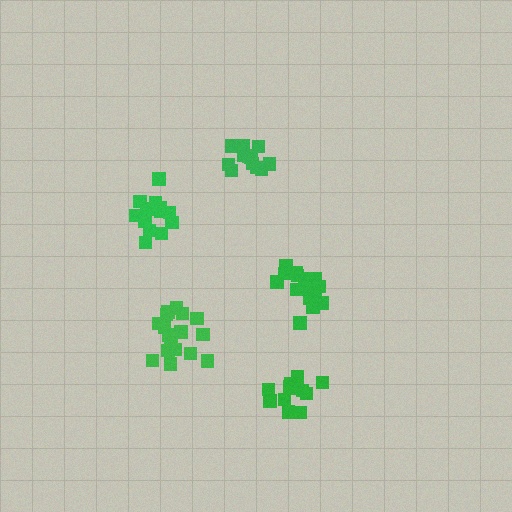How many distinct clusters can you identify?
There are 5 distinct clusters.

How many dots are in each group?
Group 1: 16 dots, Group 2: 18 dots, Group 3: 12 dots, Group 4: 15 dots, Group 5: 12 dots (73 total).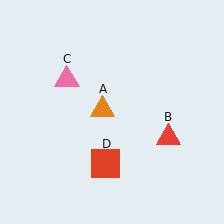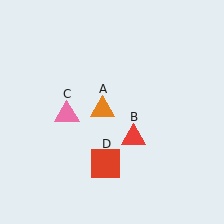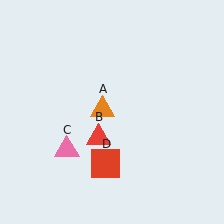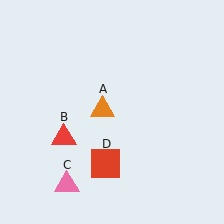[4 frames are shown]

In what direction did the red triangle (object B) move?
The red triangle (object B) moved left.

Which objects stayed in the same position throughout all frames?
Orange triangle (object A) and red square (object D) remained stationary.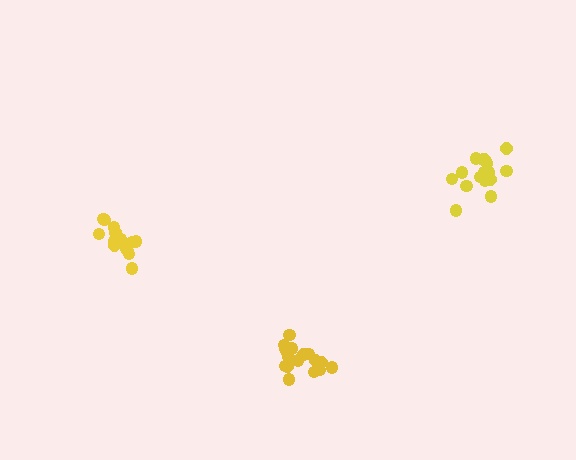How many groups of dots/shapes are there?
There are 3 groups.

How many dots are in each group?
Group 1: 16 dots, Group 2: 18 dots, Group 3: 17 dots (51 total).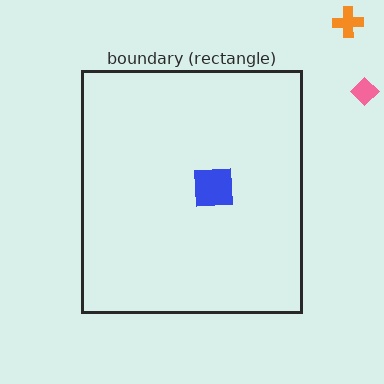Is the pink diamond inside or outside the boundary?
Outside.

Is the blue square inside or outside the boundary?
Inside.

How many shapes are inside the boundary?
1 inside, 2 outside.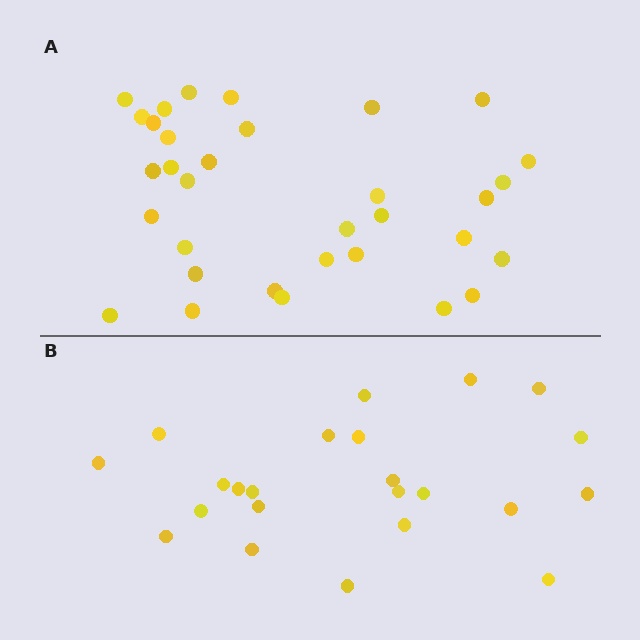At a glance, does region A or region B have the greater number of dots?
Region A (the top region) has more dots.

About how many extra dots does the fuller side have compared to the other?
Region A has roughly 10 or so more dots than region B.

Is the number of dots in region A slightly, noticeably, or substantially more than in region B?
Region A has noticeably more, but not dramatically so. The ratio is roughly 1.4 to 1.